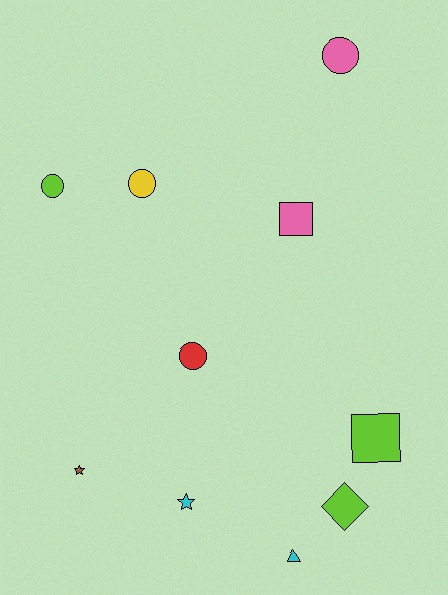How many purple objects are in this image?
There are no purple objects.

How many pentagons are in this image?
There are no pentagons.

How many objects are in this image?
There are 10 objects.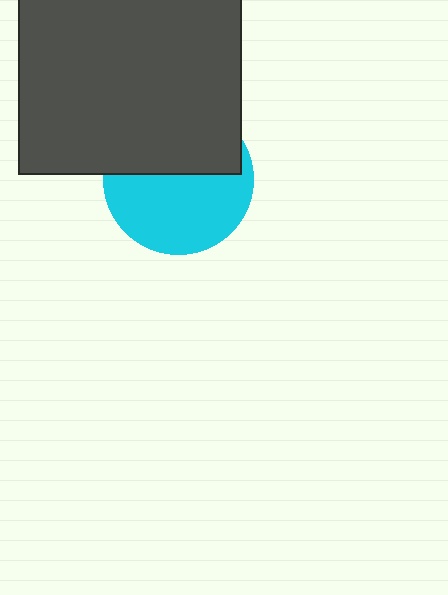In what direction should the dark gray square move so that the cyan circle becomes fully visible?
The dark gray square should move up. That is the shortest direction to clear the overlap and leave the cyan circle fully visible.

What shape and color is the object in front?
The object in front is a dark gray square.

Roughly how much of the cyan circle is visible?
About half of it is visible (roughly 55%).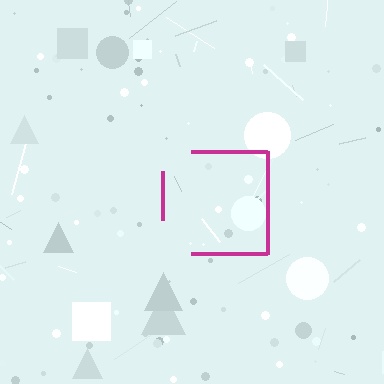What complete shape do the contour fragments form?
The contour fragments form a square.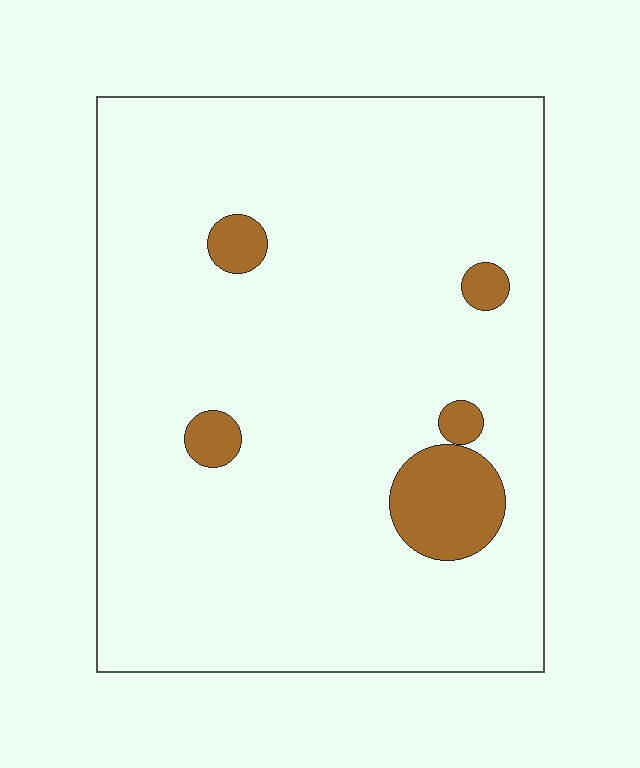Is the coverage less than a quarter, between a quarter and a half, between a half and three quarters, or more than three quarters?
Less than a quarter.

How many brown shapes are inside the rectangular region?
5.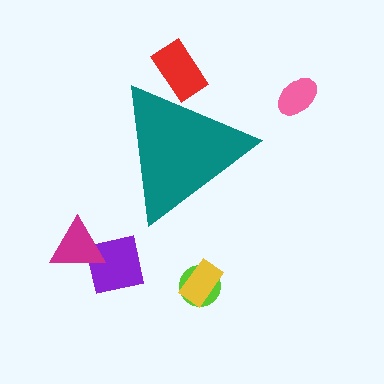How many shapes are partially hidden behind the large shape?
1 shape is partially hidden.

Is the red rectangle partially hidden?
Yes, the red rectangle is partially hidden behind the teal triangle.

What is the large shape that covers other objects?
A teal triangle.